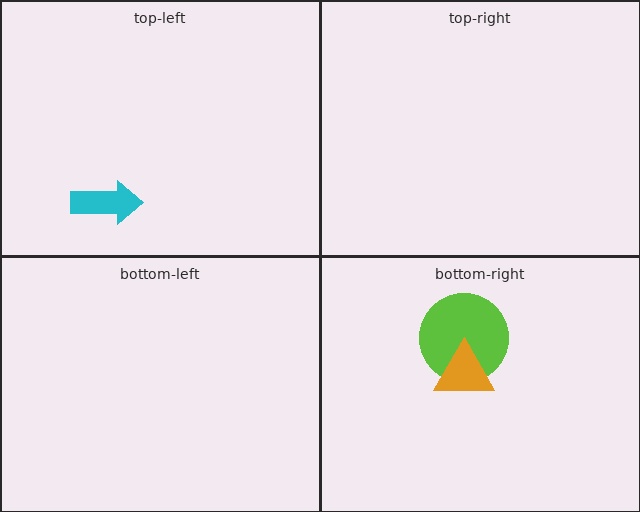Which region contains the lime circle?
The bottom-right region.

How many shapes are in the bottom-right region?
2.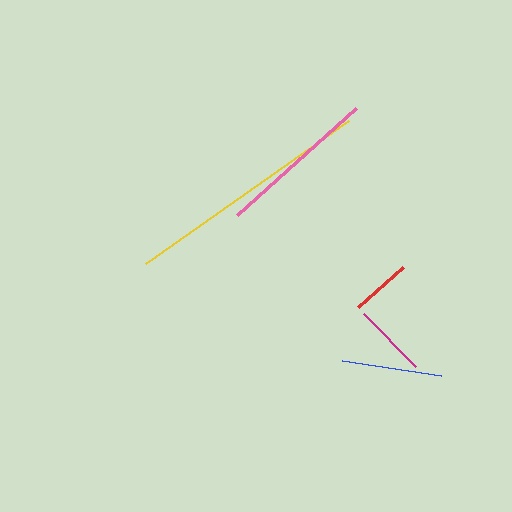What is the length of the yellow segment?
The yellow segment is approximately 249 pixels long.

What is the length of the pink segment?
The pink segment is approximately 160 pixels long.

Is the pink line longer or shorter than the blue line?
The pink line is longer than the blue line.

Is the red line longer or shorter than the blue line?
The blue line is longer than the red line.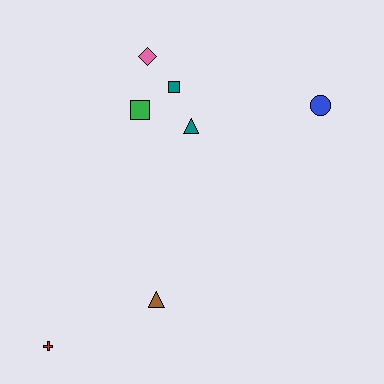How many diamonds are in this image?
There is 1 diamond.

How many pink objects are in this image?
There is 1 pink object.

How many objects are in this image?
There are 7 objects.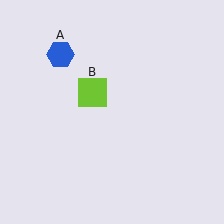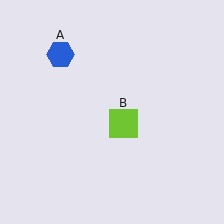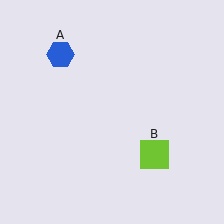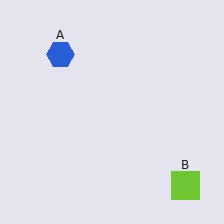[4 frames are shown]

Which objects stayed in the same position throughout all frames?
Blue hexagon (object A) remained stationary.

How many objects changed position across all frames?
1 object changed position: lime square (object B).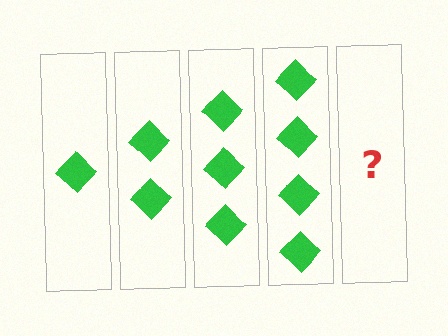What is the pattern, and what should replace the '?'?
The pattern is that each step adds one more diamond. The '?' should be 5 diamonds.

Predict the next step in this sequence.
The next step is 5 diamonds.